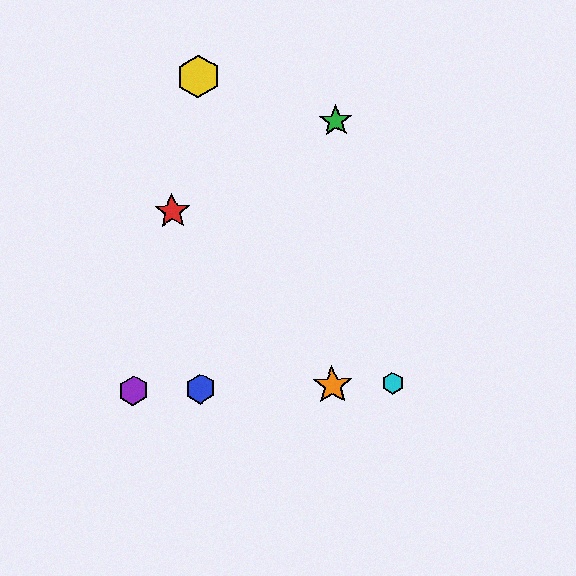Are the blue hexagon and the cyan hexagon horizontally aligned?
Yes, both are at y≈389.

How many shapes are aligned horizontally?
4 shapes (the blue hexagon, the purple hexagon, the orange star, the cyan hexagon) are aligned horizontally.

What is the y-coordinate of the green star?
The green star is at y≈121.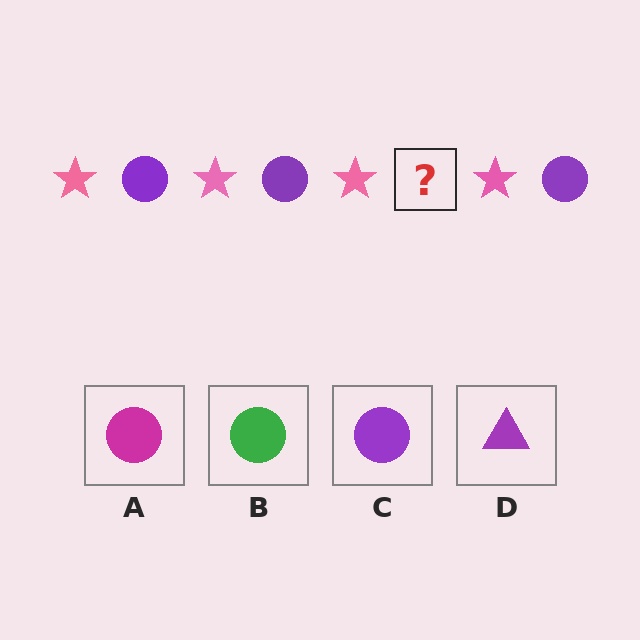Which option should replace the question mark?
Option C.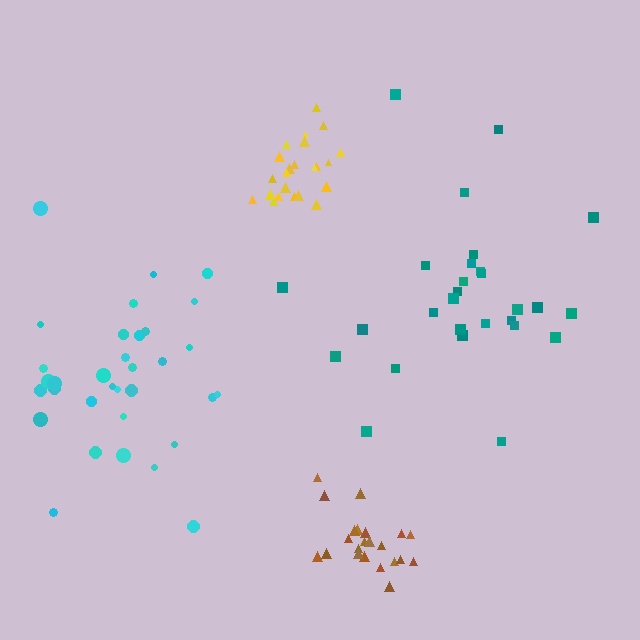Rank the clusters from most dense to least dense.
yellow, brown, cyan, teal.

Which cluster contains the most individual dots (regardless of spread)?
Cyan (34).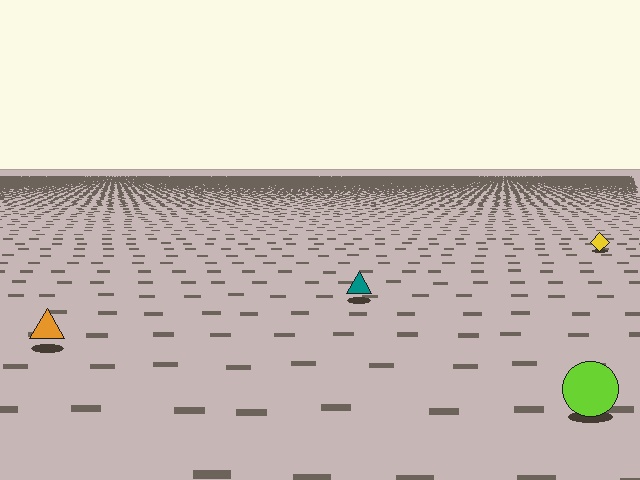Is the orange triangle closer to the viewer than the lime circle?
No. The lime circle is closer — you can tell from the texture gradient: the ground texture is coarser near it.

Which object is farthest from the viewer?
The yellow diamond is farthest from the viewer. It appears smaller and the ground texture around it is denser.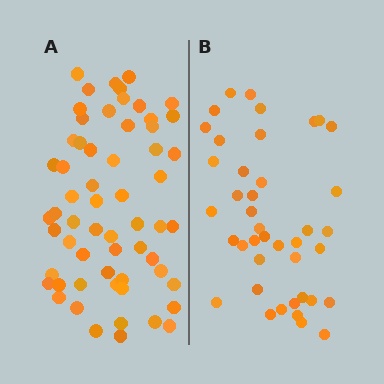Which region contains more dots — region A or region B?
Region A (the left region) has more dots.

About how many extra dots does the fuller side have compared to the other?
Region A has approximately 20 more dots than region B.